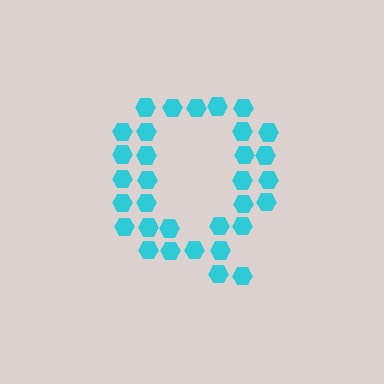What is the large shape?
The large shape is the letter Q.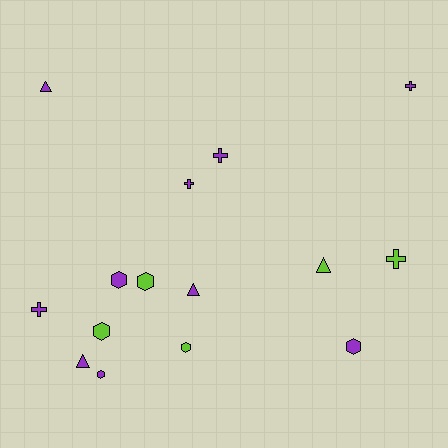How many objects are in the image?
There are 15 objects.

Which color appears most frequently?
Purple, with 10 objects.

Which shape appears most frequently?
Hexagon, with 6 objects.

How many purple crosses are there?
There are 4 purple crosses.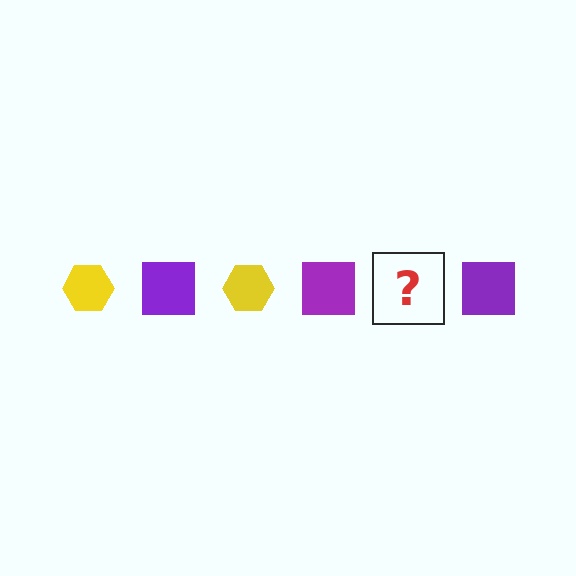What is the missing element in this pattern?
The missing element is a yellow hexagon.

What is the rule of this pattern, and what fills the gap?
The rule is that the pattern alternates between yellow hexagon and purple square. The gap should be filled with a yellow hexagon.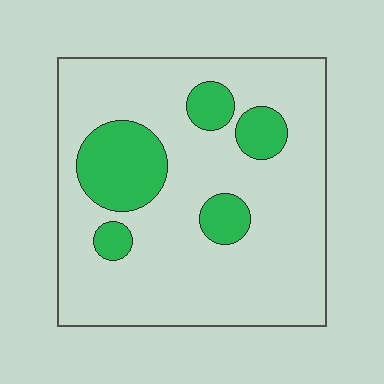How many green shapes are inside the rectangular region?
5.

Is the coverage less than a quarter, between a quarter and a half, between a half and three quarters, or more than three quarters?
Less than a quarter.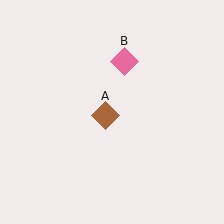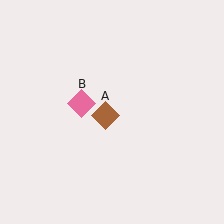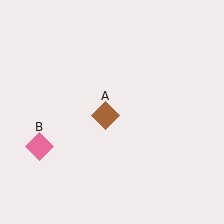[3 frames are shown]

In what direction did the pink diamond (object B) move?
The pink diamond (object B) moved down and to the left.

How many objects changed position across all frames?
1 object changed position: pink diamond (object B).